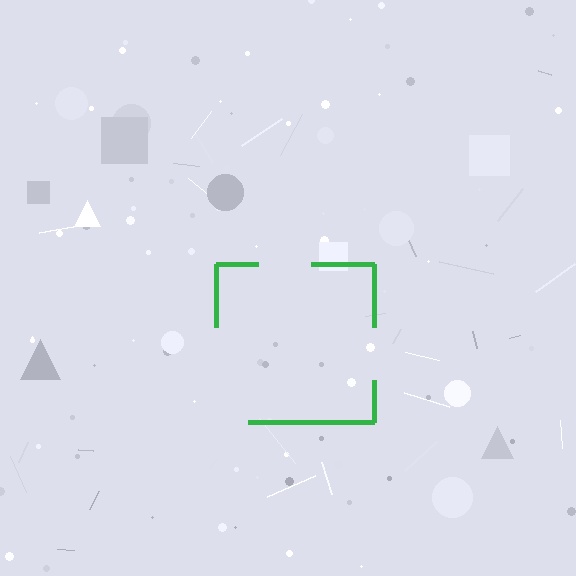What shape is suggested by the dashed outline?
The dashed outline suggests a square.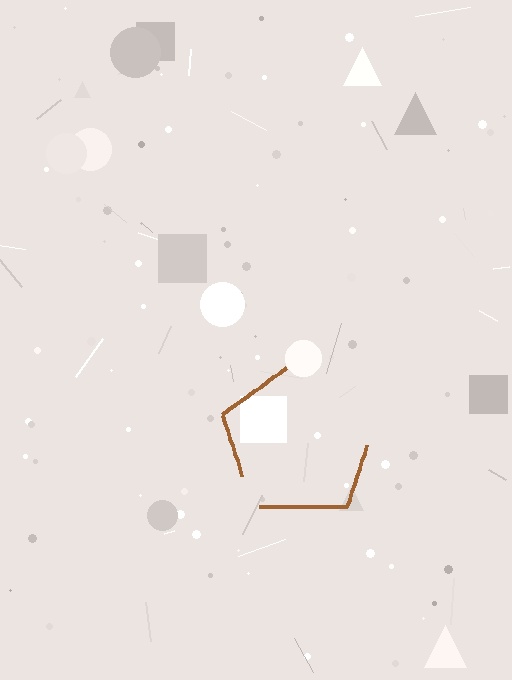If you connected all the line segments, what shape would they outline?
They would outline a pentagon.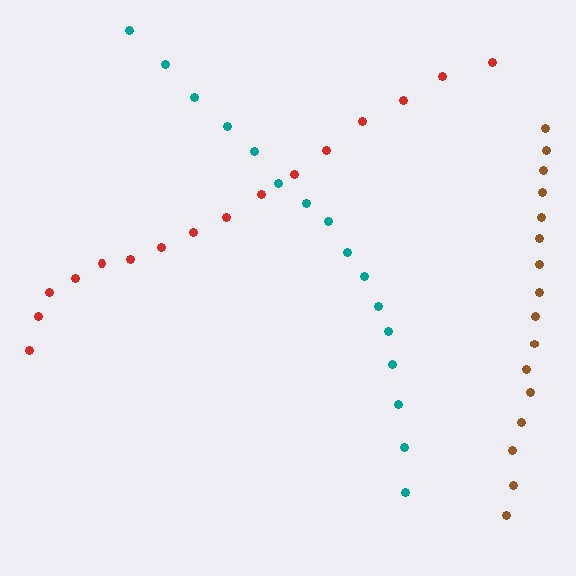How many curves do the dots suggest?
There are 3 distinct paths.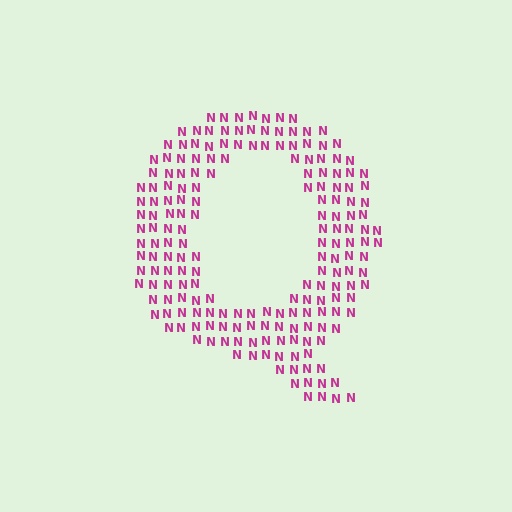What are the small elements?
The small elements are letter N's.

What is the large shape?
The large shape is the letter Q.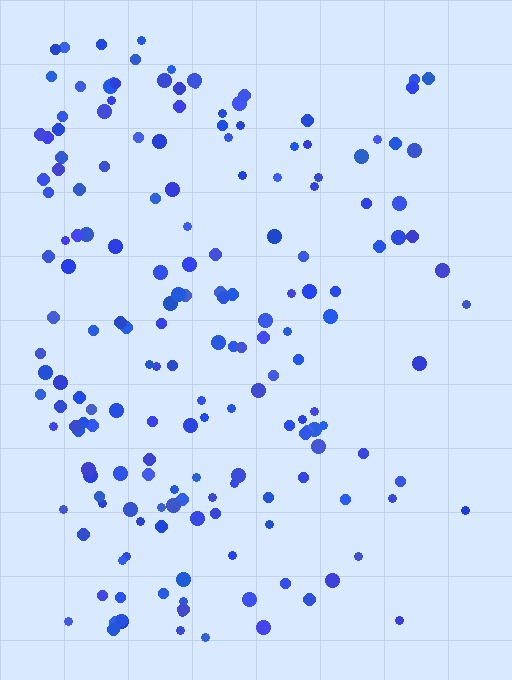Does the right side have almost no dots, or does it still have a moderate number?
Still a moderate number, just noticeably fewer than the left.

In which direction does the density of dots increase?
From right to left, with the left side densest.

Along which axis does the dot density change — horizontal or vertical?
Horizontal.